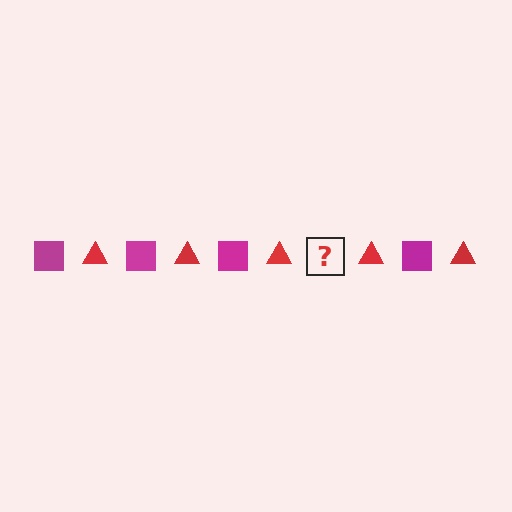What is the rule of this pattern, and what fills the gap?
The rule is that the pattern alternates between magenta square and red triangle. The gap should be filled with a magenta square.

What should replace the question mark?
The question mark should be replaced with a magenta square.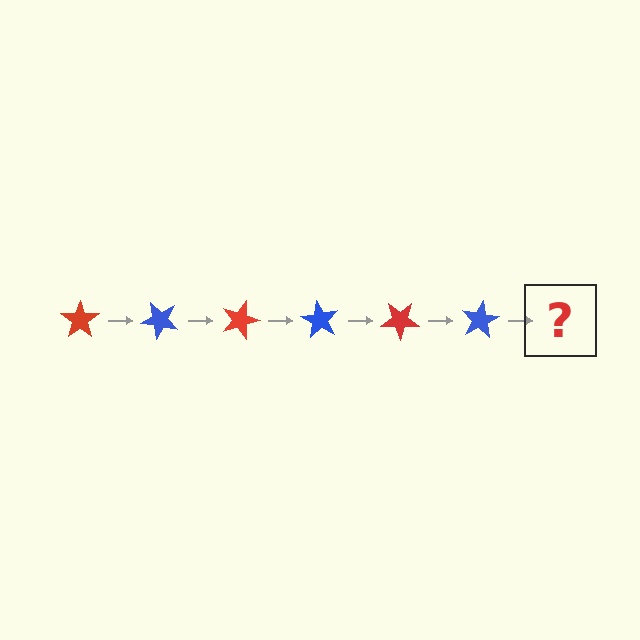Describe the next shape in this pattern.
It should be a red star, rotated 270 degrees from the start.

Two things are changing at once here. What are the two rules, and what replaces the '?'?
The two rules are that it rotates 45 degrees each step and the color cycles through red and blue. The '?' should be a red star, rotated 270 degrees from the start.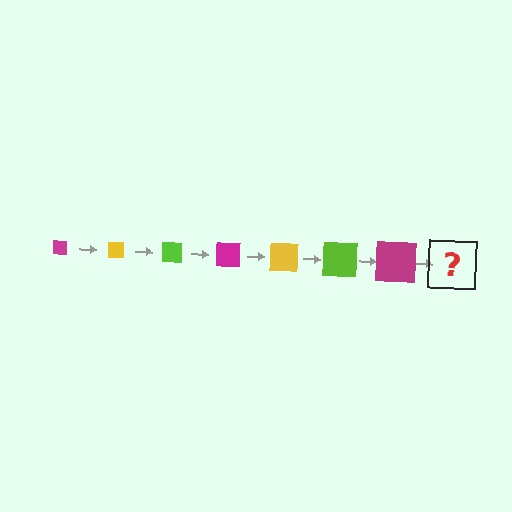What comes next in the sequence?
The next element should be a yellow square, larger than the previous one.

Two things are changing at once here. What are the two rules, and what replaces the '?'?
The two rules are that the square grows larger each step and the color cycles through magenta, yellow, and lime. The '?' should be a yellow square, larger than the previous one.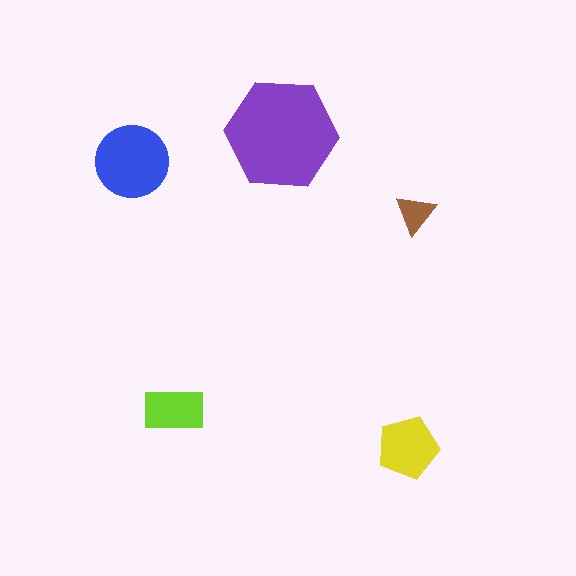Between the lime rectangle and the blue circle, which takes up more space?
The blue circle.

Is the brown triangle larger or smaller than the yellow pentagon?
Smaller.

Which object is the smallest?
The brown triangle.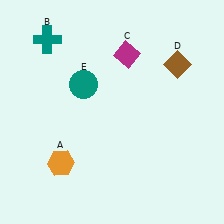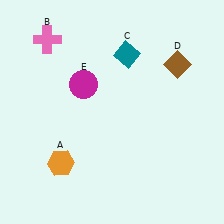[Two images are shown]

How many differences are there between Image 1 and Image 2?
There are 3 differences between the two images.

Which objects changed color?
B changed from teal to pink. C changed from magenta to teal. E changed from teal to magenta.